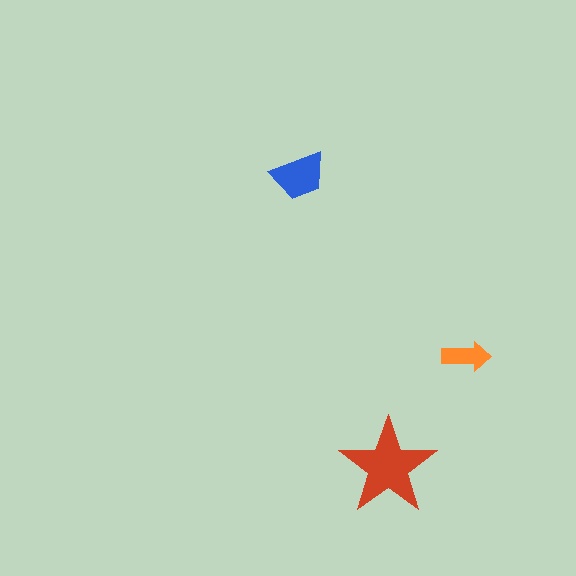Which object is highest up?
The blue trapezoid is topmost.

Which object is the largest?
The red star.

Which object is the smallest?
The orange arrow.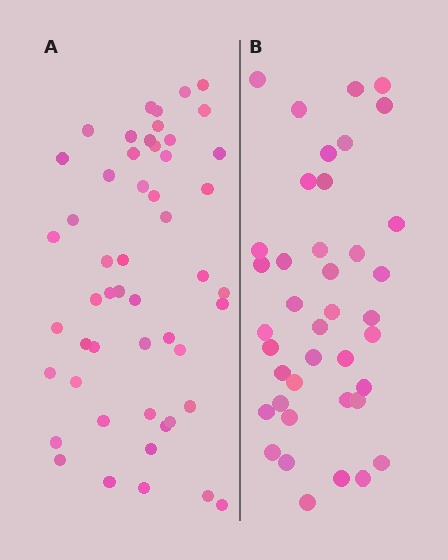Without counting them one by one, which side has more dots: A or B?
Region A (the left region) has more dots.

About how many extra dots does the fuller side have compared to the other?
Region A has roughly 12 or so more dots than region B.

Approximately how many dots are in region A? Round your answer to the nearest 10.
About 50 dots. (The exact count is 51, which rounds to 50.)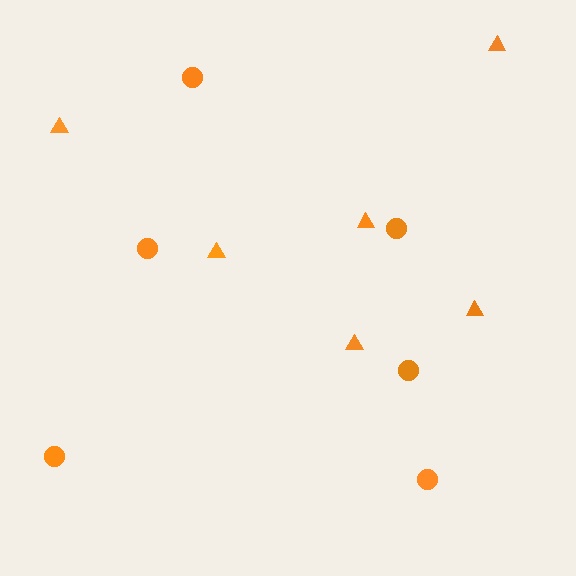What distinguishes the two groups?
There are 2 groups: one group of triangles (6) and one group of circles (6).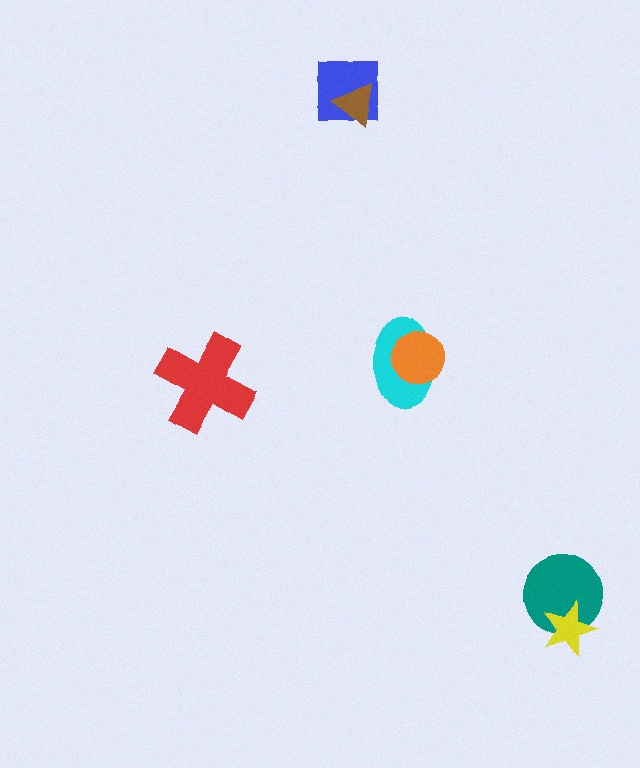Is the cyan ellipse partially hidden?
Yes, it is partially covered by another shape.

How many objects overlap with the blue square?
1 object overlaps with the blue square.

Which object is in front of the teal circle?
The yellow star is in front of the teal circle.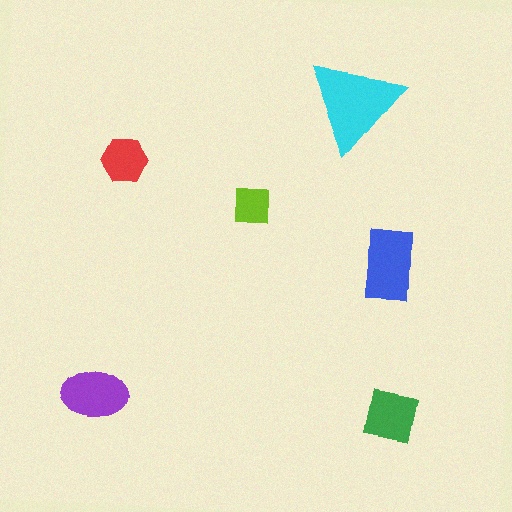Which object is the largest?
The cyan triangle.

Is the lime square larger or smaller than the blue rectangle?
Smaller.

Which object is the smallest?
The lime square.